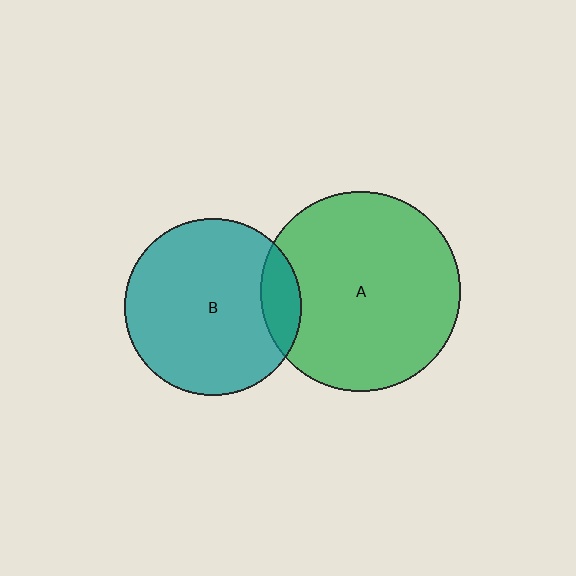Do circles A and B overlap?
Yes.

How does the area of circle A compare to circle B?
Approximately 1.3 times.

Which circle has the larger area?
Circle A (green).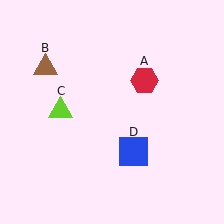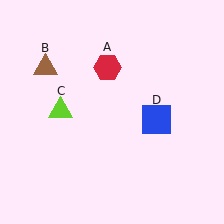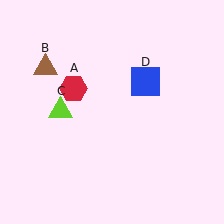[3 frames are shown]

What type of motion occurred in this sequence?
The red hexagon (object A), blue square (object D) rotated counterclockwise around the center of the scene.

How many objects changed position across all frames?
2 objects changed position: red hexagon (object A), blue square (object D).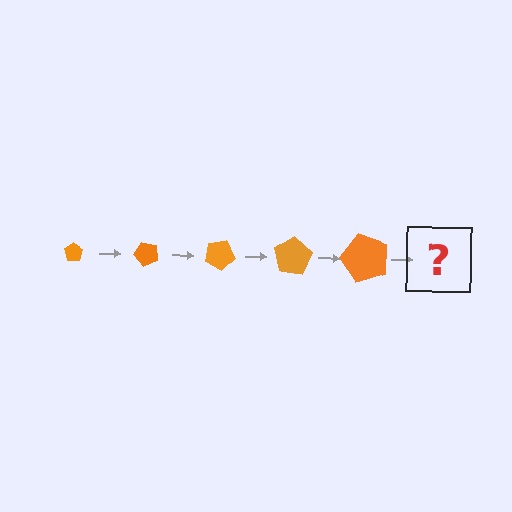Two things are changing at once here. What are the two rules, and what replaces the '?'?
The two rules are that the pentagon grows larger each step and it rotates 50 degrees each step. The '?' should be a pentagon, larger than the previous one and rotated 250 degrees from the start.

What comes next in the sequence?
The next element should be a pentagon, larger than the previous one and rotated 250 degrees from the start.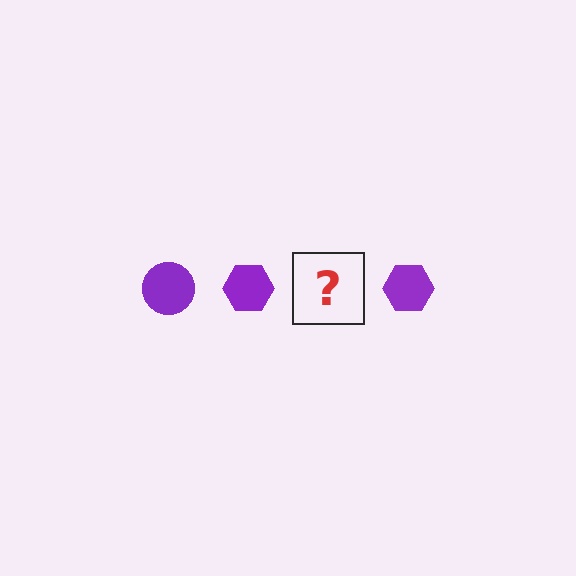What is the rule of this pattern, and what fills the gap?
The rule is that the pattern cycles through circle, hexagon shapes in purple. The gap should be filled with a purple circle.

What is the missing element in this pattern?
The missing element is a purple circle.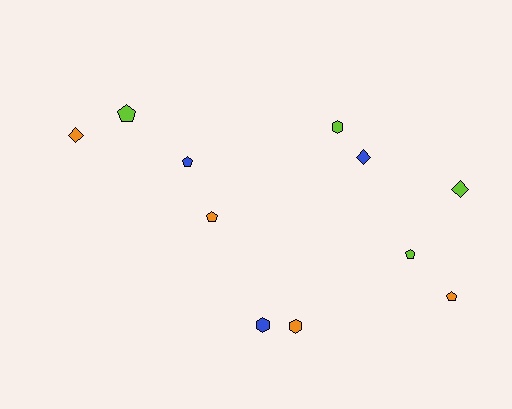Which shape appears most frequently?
Pentagon, with 5 objects.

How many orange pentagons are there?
There are 2 orange pentagons.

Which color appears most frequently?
Orange, with 4 objects.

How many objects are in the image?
There are 11 objects.